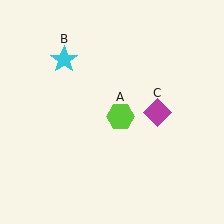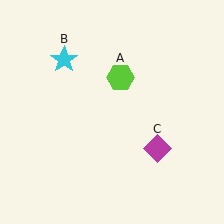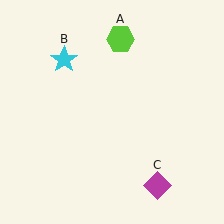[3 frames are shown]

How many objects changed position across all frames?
2 objects changed position: lime hexagon (object A), magenta diamond (object C).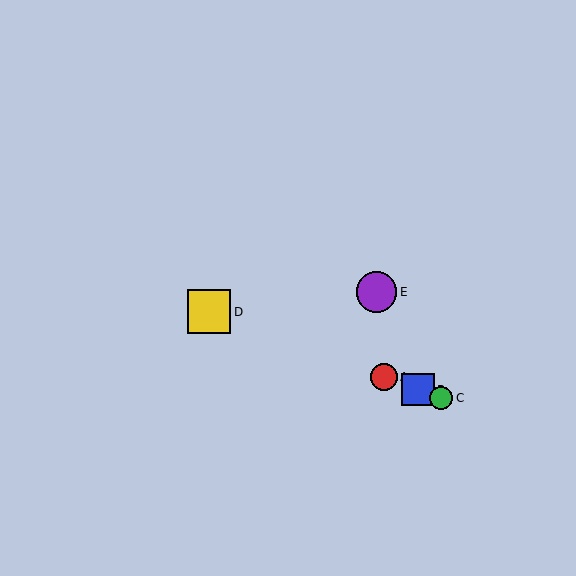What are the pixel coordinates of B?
Object B is at (418, 390).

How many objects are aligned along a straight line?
4 objects (A, B, C, D) are aligned along a straight line.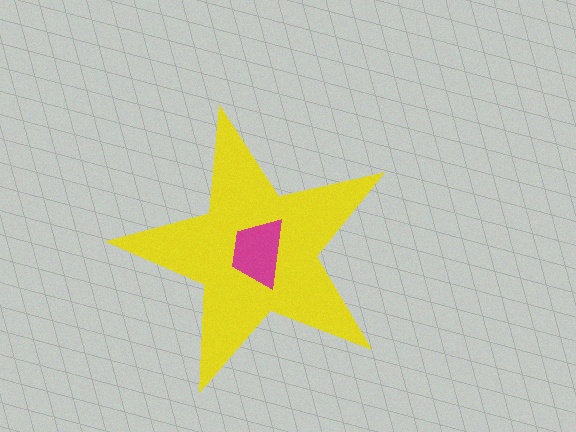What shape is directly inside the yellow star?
The magenta trapezoid.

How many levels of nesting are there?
2.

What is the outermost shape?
The yellow star.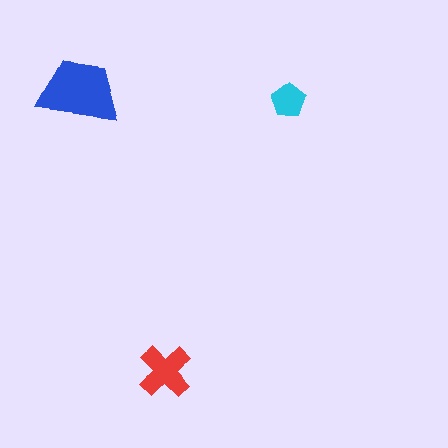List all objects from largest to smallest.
The blue trapezoid, the red cross, the cyan pentagon.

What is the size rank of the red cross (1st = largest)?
2nd.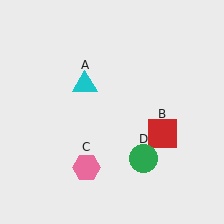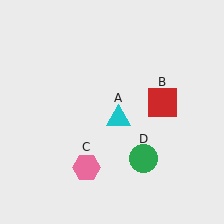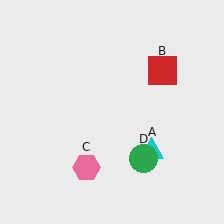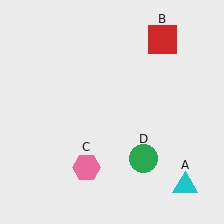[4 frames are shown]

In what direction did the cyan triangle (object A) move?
The cyan triangle (object A) moved down and to the right.